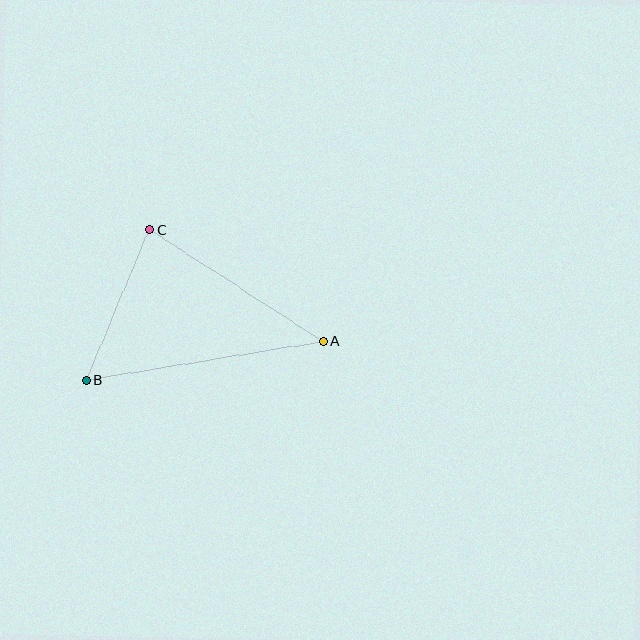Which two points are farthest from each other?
Points A and B are farthest from each other.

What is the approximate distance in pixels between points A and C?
The distance between A and C is approximately 206 pixels.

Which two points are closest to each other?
Points B and C are closest to each other.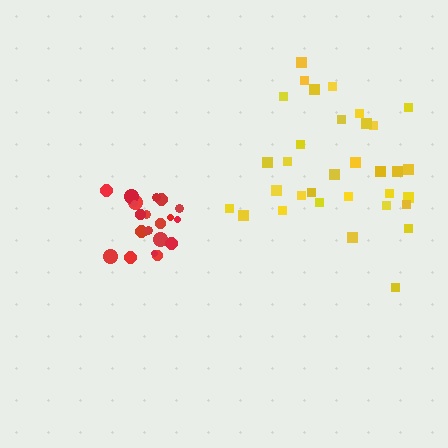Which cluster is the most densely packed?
Red.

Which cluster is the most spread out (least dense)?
Yellow.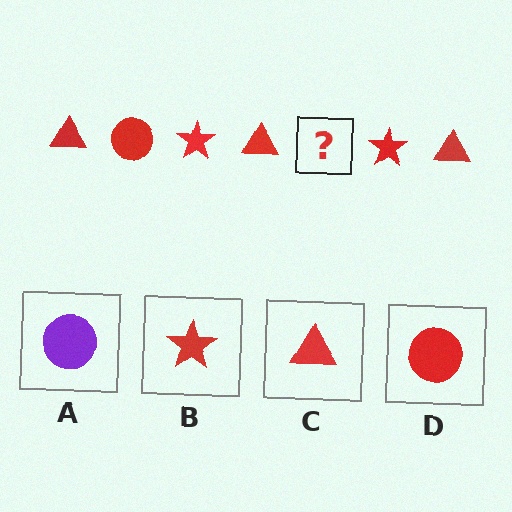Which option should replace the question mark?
Option D.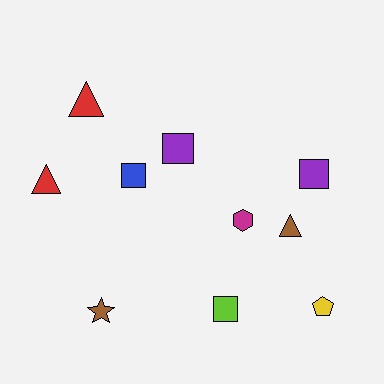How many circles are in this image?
There are no circles.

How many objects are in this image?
There are 10 objects.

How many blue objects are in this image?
There is 1 blue object.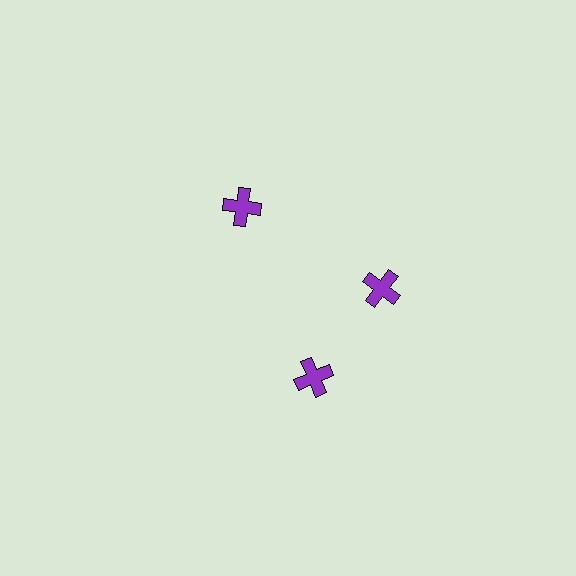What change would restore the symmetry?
The symmetry would be restored by rotating it back into even spacing with its neighbors so that all 3 crosses sit at equal angles and equal distance from the center.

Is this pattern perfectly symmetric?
No. The 3 purple crosses are arranged in a ring, but one element near the 7 o'clock position is rotated out of alignment along the ring, breaking the 3-fold rotational symmetry.